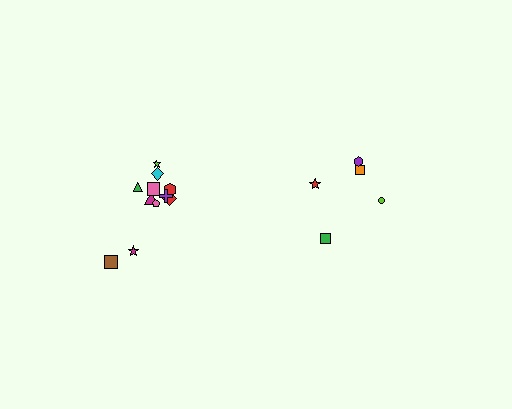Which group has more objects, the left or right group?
The left group.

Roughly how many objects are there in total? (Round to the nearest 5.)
Roughly 15 objects in total.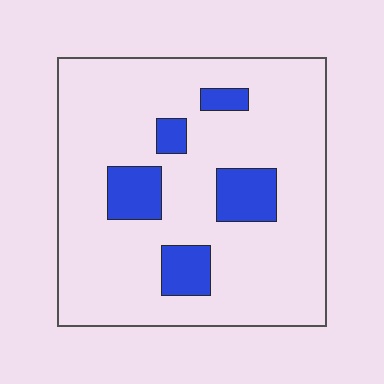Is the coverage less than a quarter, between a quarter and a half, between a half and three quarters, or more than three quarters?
Less than a quarter.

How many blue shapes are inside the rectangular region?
5.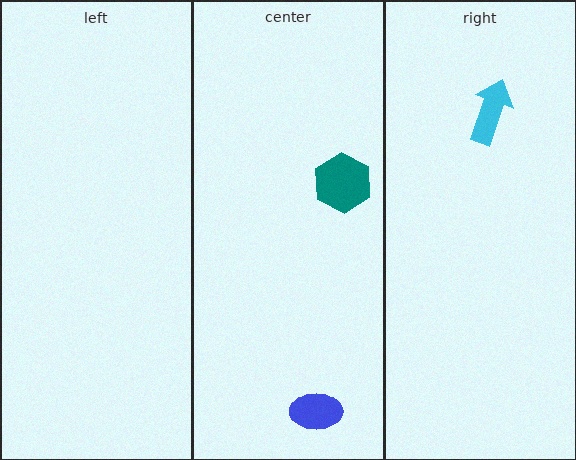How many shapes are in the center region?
2.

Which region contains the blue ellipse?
The center region.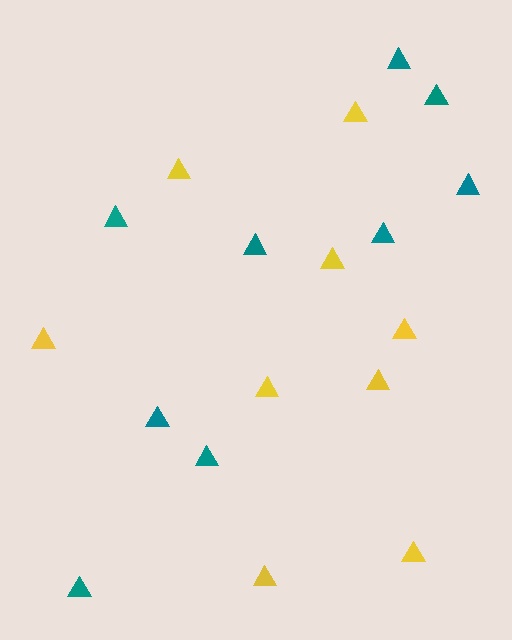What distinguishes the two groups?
There are 2 groups: one group of yellow triangles (9) and one group of teal triangles (9).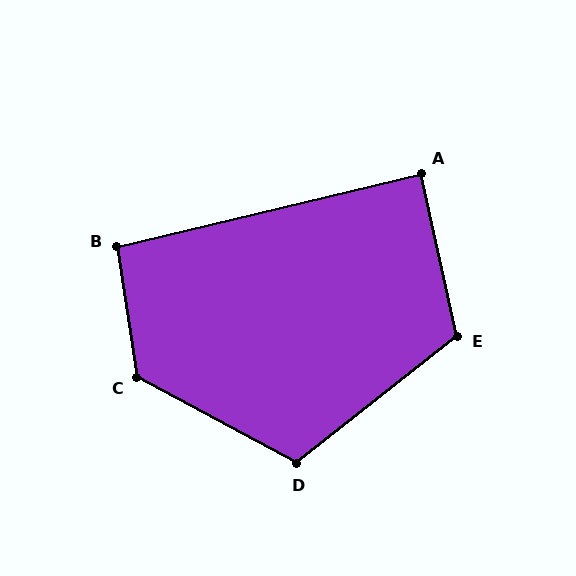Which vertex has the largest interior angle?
C, at approximately 127 degrees.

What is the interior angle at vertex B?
Approximately 95 degrees (approximately right).